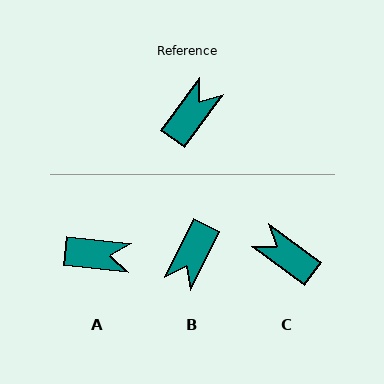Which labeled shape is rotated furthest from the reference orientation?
B, about 170 degrees away.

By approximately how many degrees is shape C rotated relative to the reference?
Approximately 90 degrees counter-clockwise.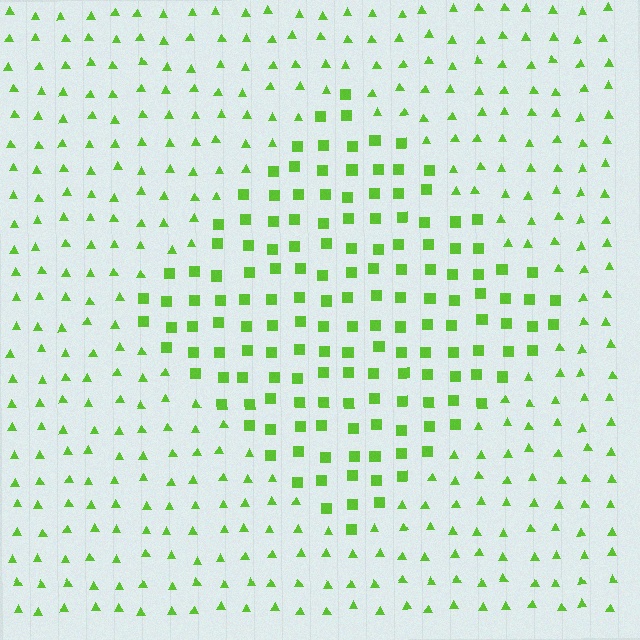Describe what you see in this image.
The image is filled with small lime elements arranged in a uniform grid. A diamond-shaped region contains squares, while the surrounding area contains triangles. The boundary is defined purely by the change in element shape.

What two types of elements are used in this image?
The image uses squares inside the diamond region and triangles outside it.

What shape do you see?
I see a diamond.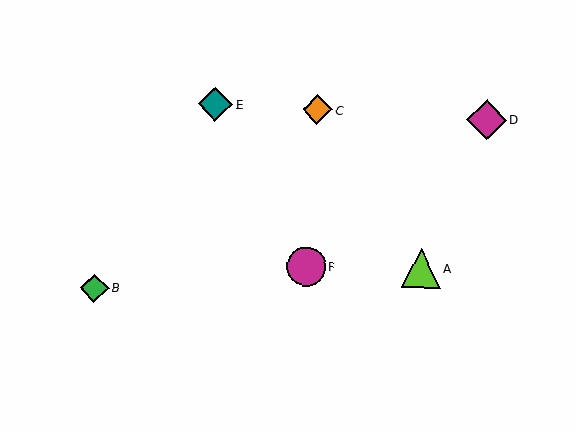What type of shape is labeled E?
Shape E is a teal diamond.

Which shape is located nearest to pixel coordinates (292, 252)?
The magenta circle (labeled F) at (306, 266) is nearest to that location.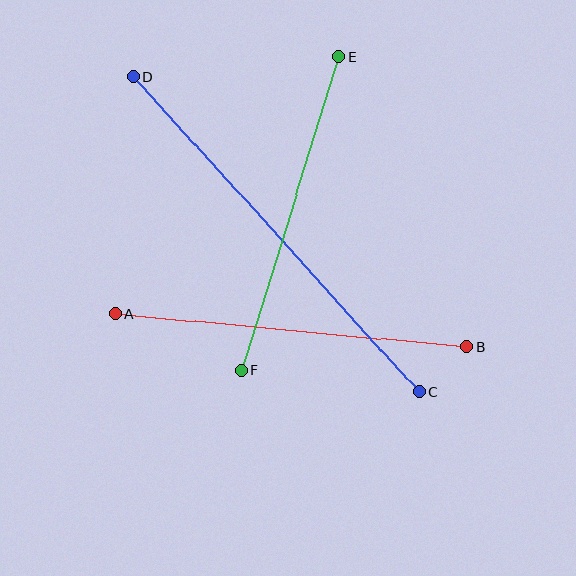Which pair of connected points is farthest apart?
Points C and D are farthest apart.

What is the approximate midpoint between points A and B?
The midpoint is at approximately (291, 330) pixels.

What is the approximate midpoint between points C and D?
The midpoint is at approximately (276, 234) pixels.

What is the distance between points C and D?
The distance is approximately 426 pixels.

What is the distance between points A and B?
The distance is approximately 353 pixels.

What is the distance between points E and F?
The distance is approximately 329 pixels.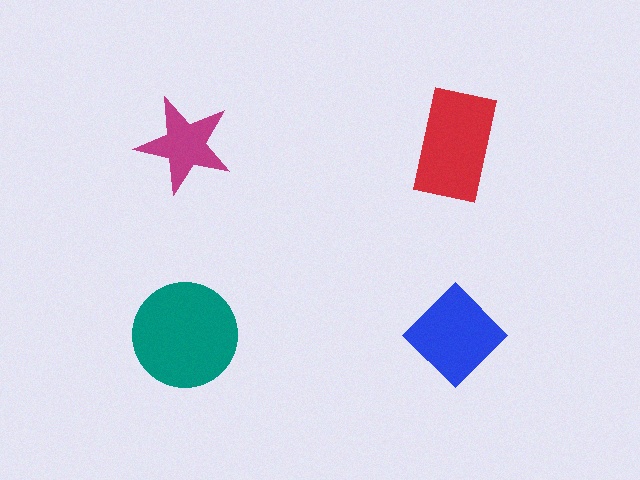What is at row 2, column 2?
A blue diamond.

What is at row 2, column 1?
A teal circle.